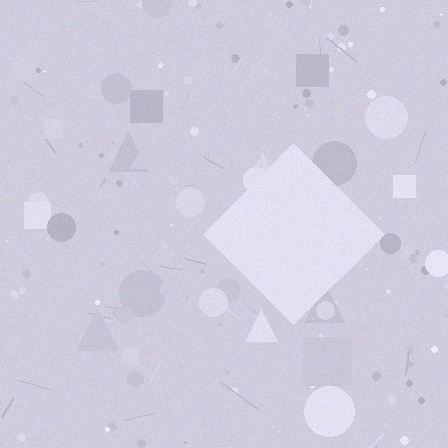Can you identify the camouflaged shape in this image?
The camouflaged shape is a diamond.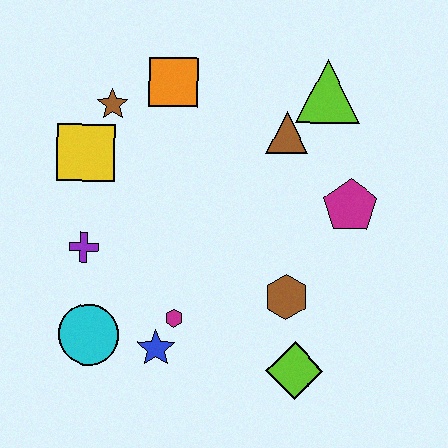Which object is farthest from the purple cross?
The lime triangle is farthest from the purple cross.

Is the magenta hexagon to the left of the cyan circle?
No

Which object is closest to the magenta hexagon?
The blue star is closest to the magenta hexagon.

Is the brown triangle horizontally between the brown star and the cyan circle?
No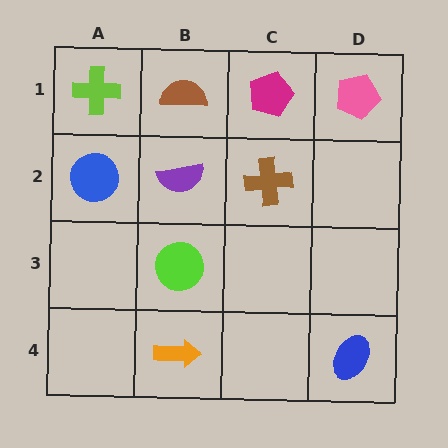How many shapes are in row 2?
3 shapes.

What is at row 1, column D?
A pink pentagon.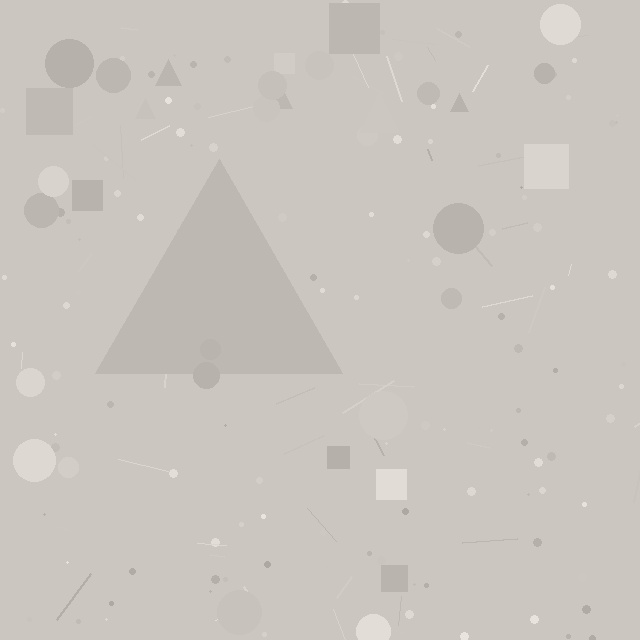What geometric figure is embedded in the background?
A triangle is embedded in the background.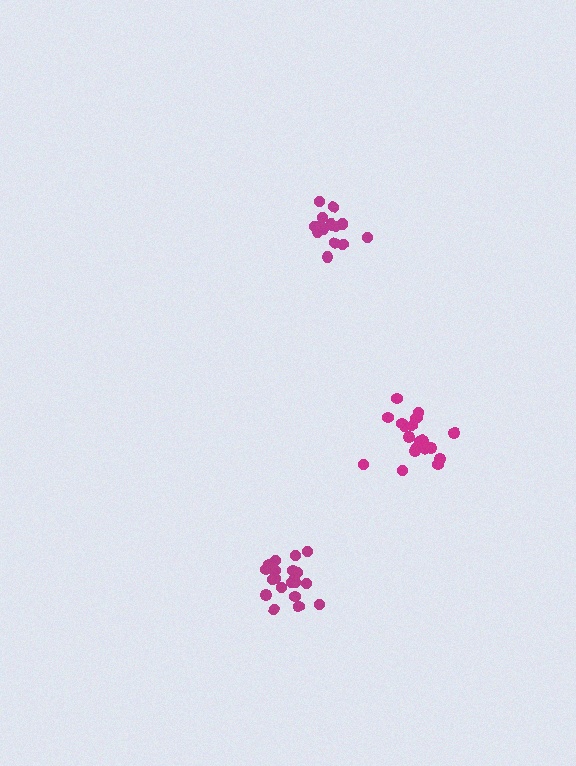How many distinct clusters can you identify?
There are 3 distinct clusters.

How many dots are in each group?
Group 1: 20 dots, Group 2: 20 dots, Group 3: 18 dots (58 total).